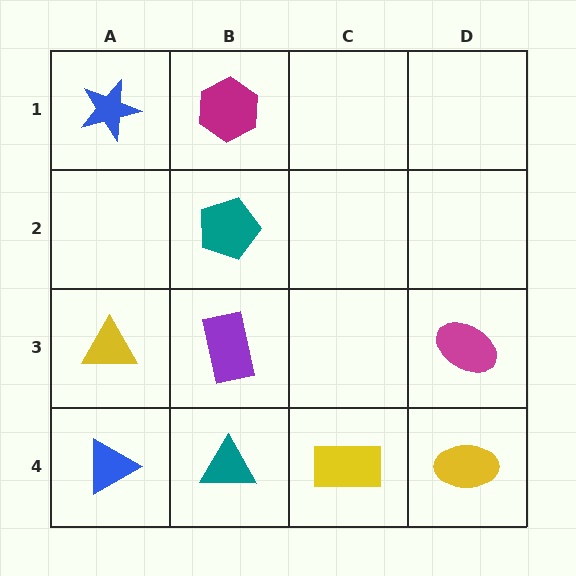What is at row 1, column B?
A magenta hexagon.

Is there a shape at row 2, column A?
No, that cell is empty.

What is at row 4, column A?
A blue triangle.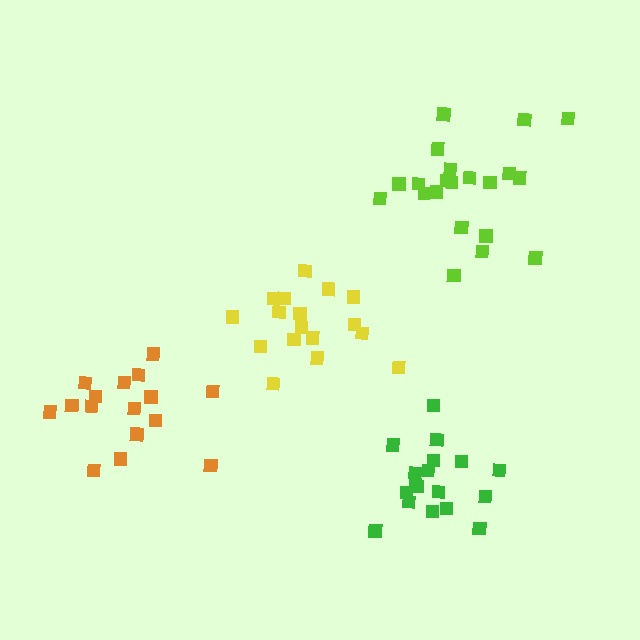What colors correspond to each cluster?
The clusters are colored: yellow, orange, lime, green.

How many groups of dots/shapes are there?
There are 4 groups.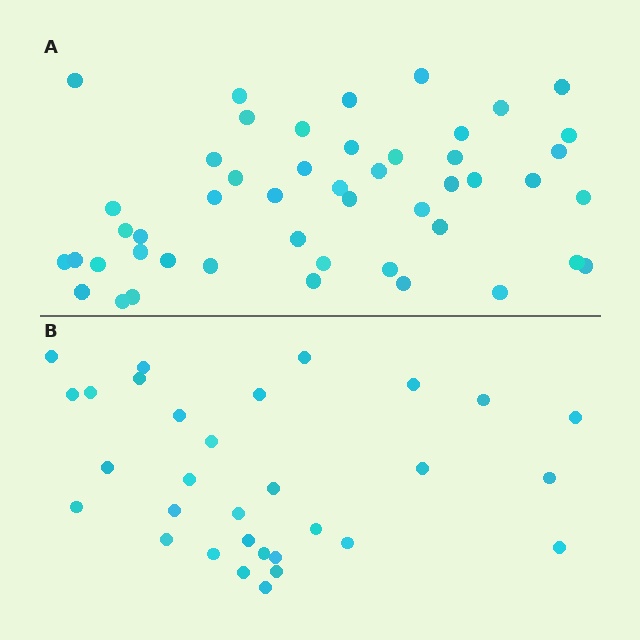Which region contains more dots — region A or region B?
Region A (the top region) has more dots.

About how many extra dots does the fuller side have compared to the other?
Region A has approximately 15 more dots than region B.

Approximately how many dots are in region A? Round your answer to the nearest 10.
About 50 dots. (The exact count is 48, which rounds to 50.)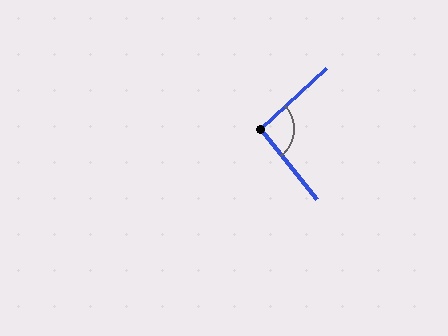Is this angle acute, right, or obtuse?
It is approximately a right angle.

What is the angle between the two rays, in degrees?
Approximately 94 degrees.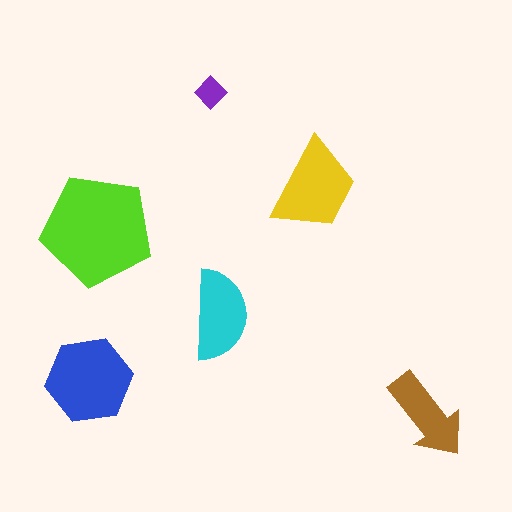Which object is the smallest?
The purple diamond.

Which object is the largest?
The lime pentagon.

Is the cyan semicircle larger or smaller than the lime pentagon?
Smaller.